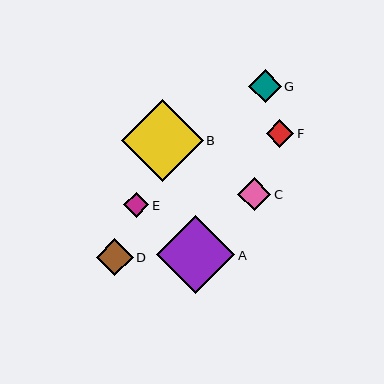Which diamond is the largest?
Diamond B is the largest with a size of approximately 82 pixels.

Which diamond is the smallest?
Diamond E is the smallest with a size of approximately 25 pixels.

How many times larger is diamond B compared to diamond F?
Diamond B is approximately 3.0 times the size of diamond F.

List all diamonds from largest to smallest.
From largest to smallest: B, A, D, C, G, F, E.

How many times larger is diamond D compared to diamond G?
Diamond D is approximately 1.1 times the size of diamond G.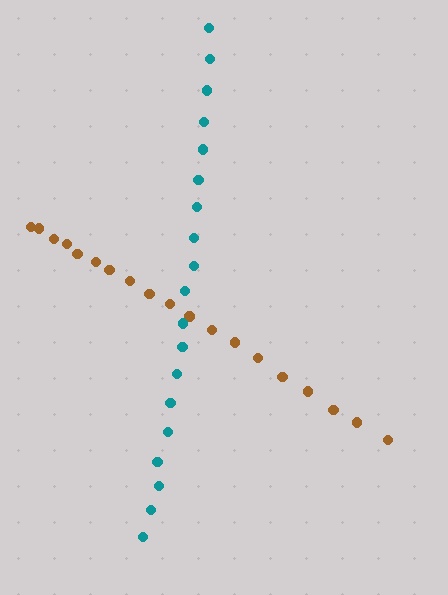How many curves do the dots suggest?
There are 2 distinct paths.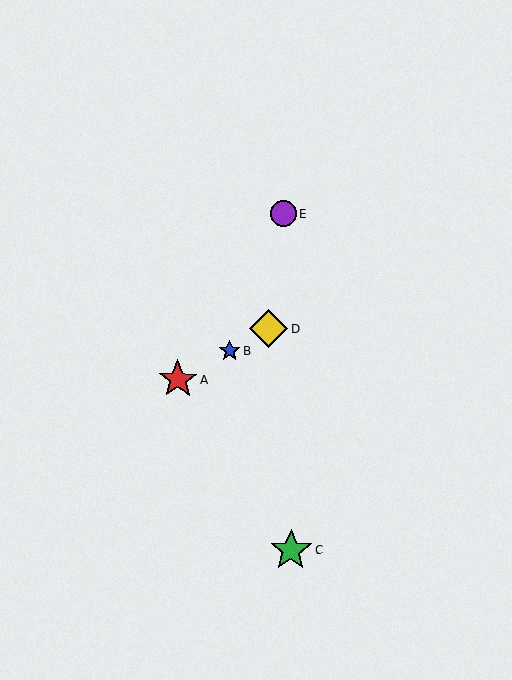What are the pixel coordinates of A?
Object A is at (177, 380).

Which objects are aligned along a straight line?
Objects A, B, D are aligned along a straight line.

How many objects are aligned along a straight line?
3 objects (A, B, D) are aligned along a straight line.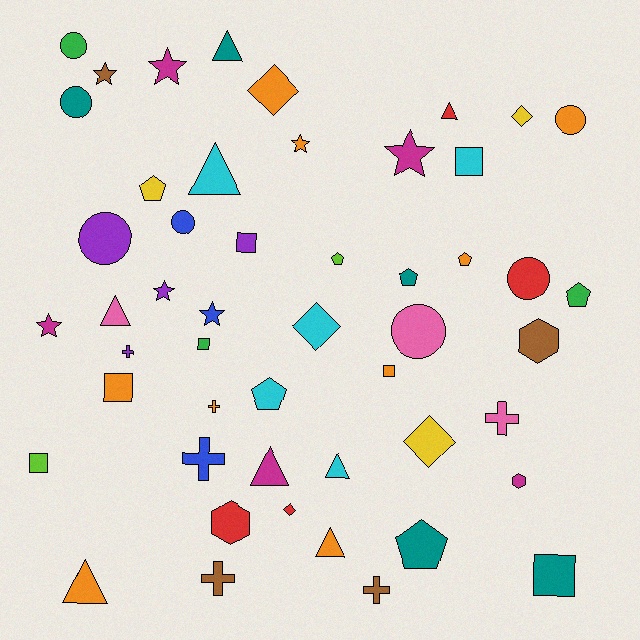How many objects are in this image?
There are 50 objects.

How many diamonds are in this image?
There are 5 diamonds.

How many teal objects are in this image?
There are 5 teal objects.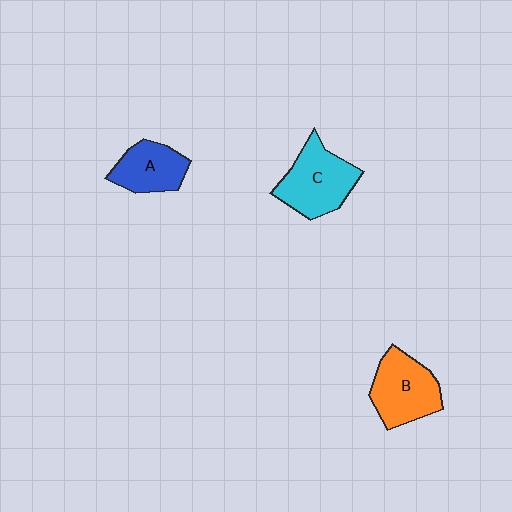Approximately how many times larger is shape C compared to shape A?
Approximately 1.4 times.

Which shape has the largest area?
Shape C (cyan).